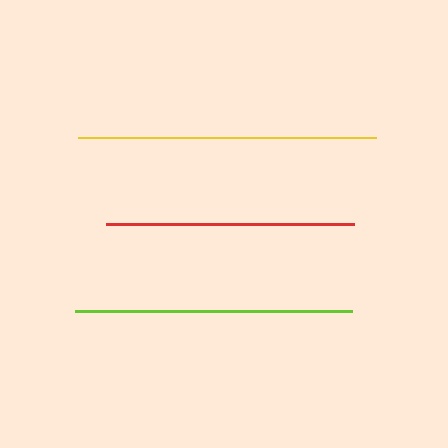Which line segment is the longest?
The yellow line is the longest at approximately 298 pixels.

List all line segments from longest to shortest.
From longest to shortest: yellow, lime, red.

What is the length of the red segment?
The red segment is approximately 249 pixels long.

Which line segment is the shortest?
The red line is the shortest at approximately 249 pixels.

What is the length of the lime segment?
The lime segment is approximately 277 pixels long.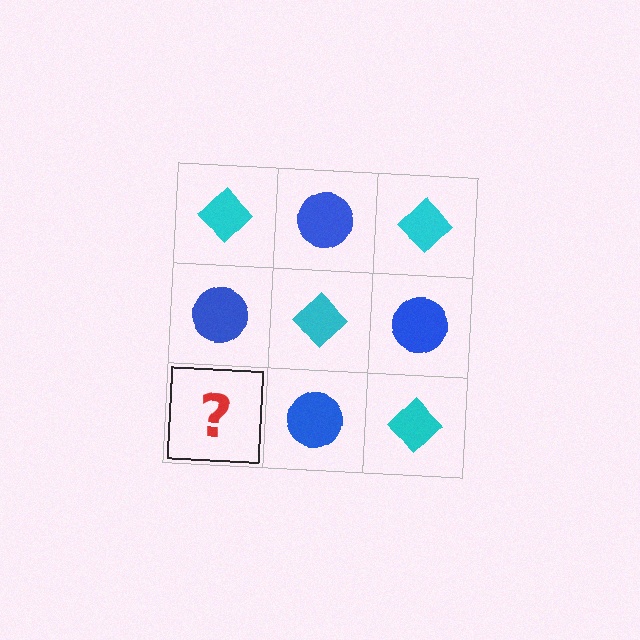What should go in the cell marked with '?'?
The missing cell should contain a cyan diamond.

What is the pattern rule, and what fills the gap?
The rule is that it alternates cyan diamond and blue circle in a checkerboard pattern. The gap should be filled with a cyan diamond.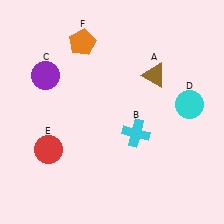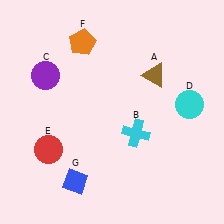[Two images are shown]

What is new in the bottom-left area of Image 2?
A blue diamond (G) was added in the bottom-left area of Image 2.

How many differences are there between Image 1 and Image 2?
There is 1 difference between the two images.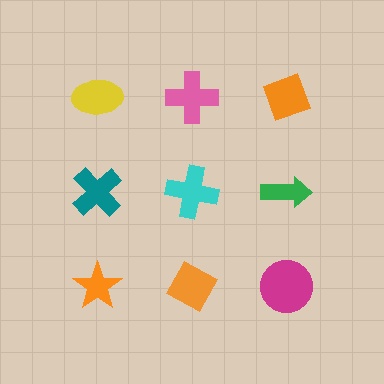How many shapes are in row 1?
3 shapes.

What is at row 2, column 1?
A teal cross.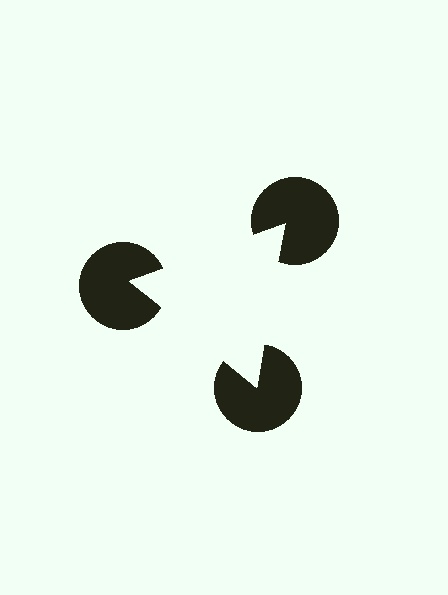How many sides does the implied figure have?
3 sides.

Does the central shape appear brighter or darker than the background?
It typically appears slightly brighter than the background, even though no actual brightness change is drawn.